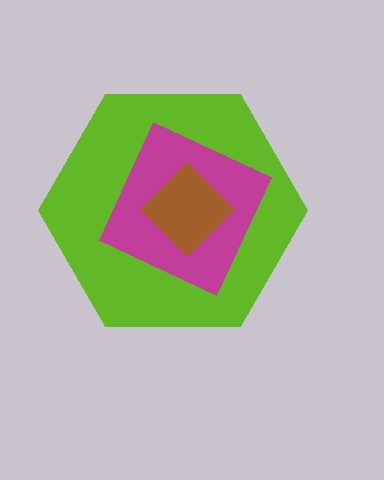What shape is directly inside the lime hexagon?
The magenta square.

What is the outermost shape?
The lime hexagon.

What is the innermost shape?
The brown diamond.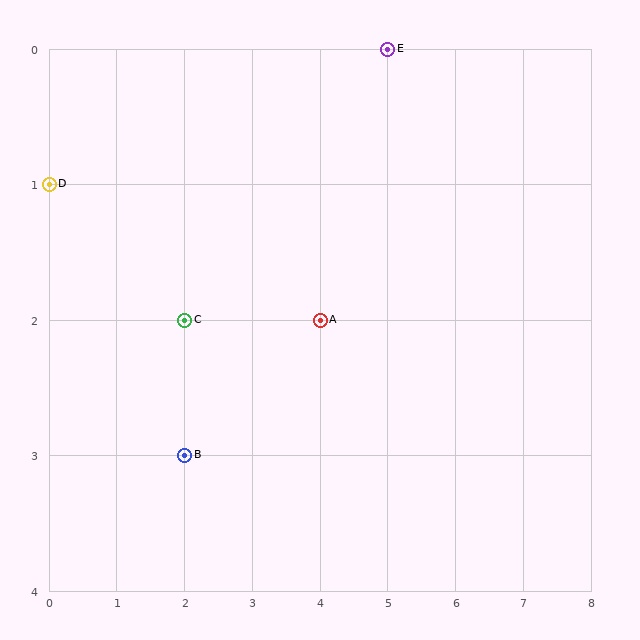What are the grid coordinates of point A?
Point A is at grid coordinates (4, 2).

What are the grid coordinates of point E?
Point E is at grid coordinates (5, 0).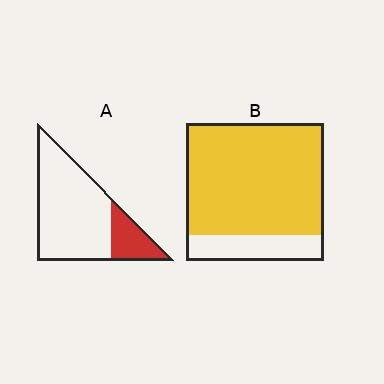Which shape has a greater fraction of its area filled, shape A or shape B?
Shape B.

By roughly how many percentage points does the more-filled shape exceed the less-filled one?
By roughly 60 percentage points (B over A).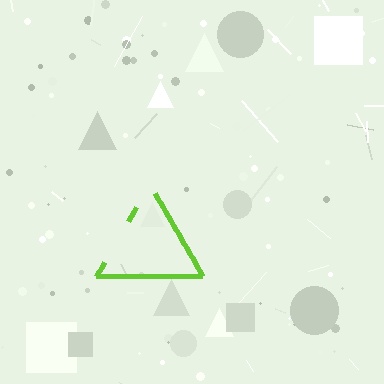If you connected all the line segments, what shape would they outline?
They would outline a triangle.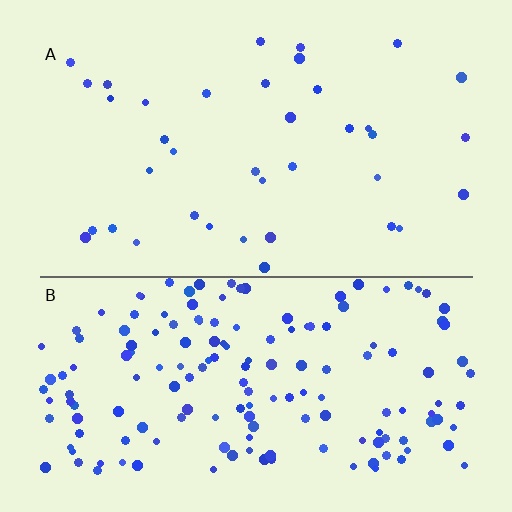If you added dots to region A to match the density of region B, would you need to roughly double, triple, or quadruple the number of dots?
Approximately quadruple.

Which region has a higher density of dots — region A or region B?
B (the bottom).